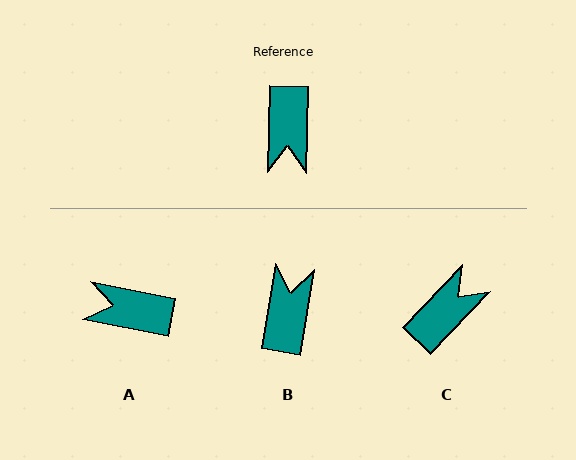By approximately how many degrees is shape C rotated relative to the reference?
Approximately 138 degrees counter-clockwise.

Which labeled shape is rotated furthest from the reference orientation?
B, about 172 degrees away.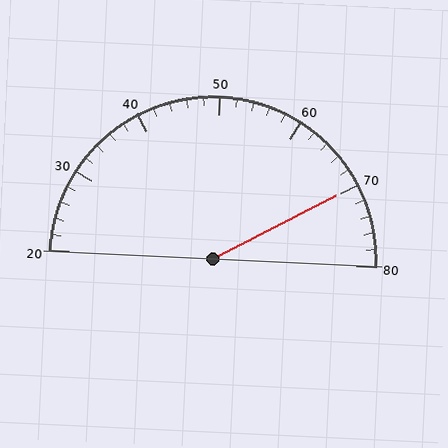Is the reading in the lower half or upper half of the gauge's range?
The reading is in the upper half of the range (20 to 80).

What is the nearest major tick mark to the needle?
The nearest major tick mark is 70.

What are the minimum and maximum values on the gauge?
The gauge ranges from 20 to 80.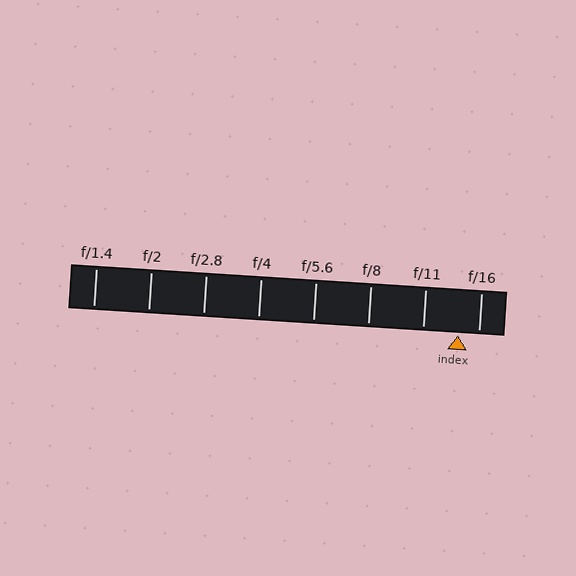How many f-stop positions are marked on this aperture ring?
There are 8 f-stop positions marked.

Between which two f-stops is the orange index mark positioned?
The index mark is between f/11 and f/16.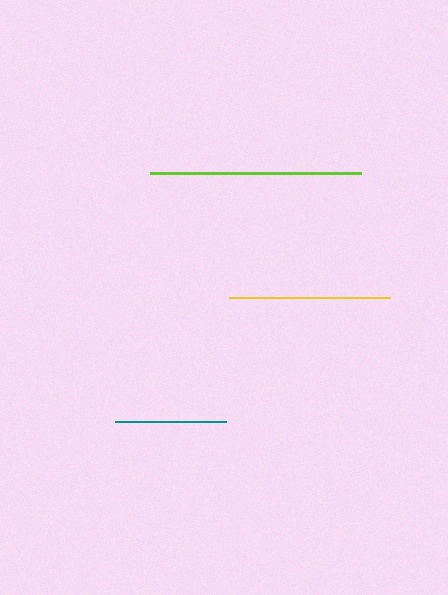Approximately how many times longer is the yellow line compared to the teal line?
The yellow line is approximately 1.5 times the length of the teal line.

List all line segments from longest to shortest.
From longest to shortest: lime, yellow, teal.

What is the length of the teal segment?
The teal segment is approximately 111 pixels long.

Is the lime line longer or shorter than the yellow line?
The lime line is longer than the yellow line.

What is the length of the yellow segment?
The yellow segment is approximately 161 pixels long.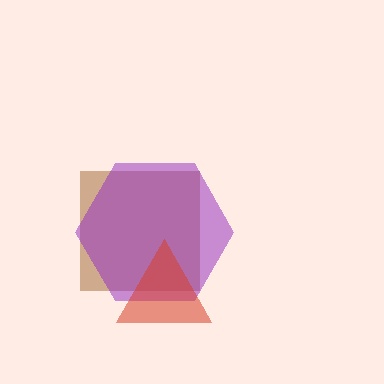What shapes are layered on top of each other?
The layered shapes are: a brown square, a purple hexagon, a red triangle.